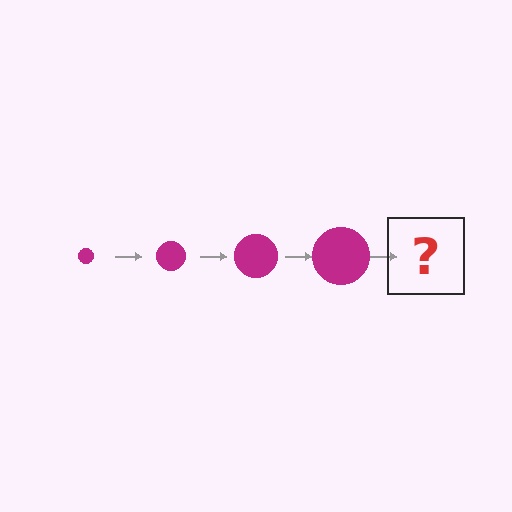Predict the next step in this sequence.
The next step is a magenta circle, larger than the previous one.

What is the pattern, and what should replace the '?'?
The pattern is that the circle gets progressively larger each step. The '?' should be a magenta circle, larger than the previous one.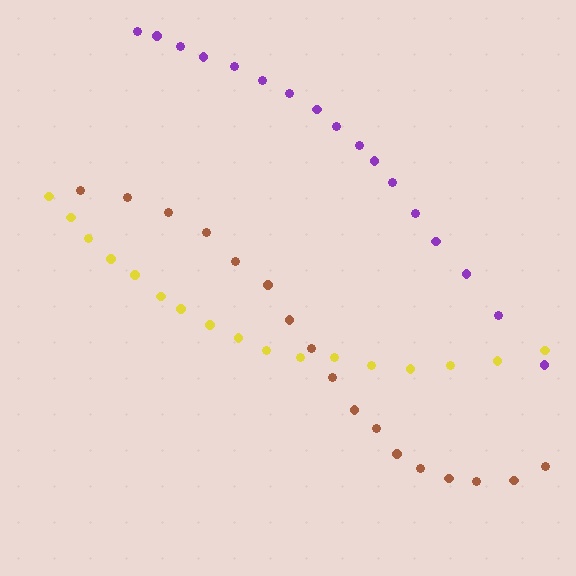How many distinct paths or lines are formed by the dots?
There are 3 distinct paths.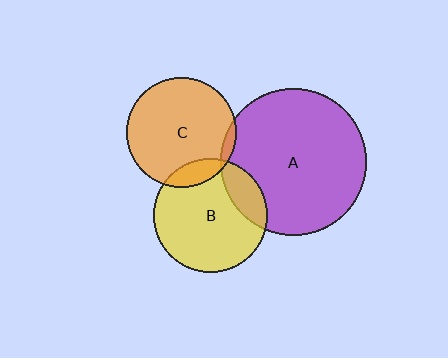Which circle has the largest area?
Circle A (purple).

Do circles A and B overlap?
Yes.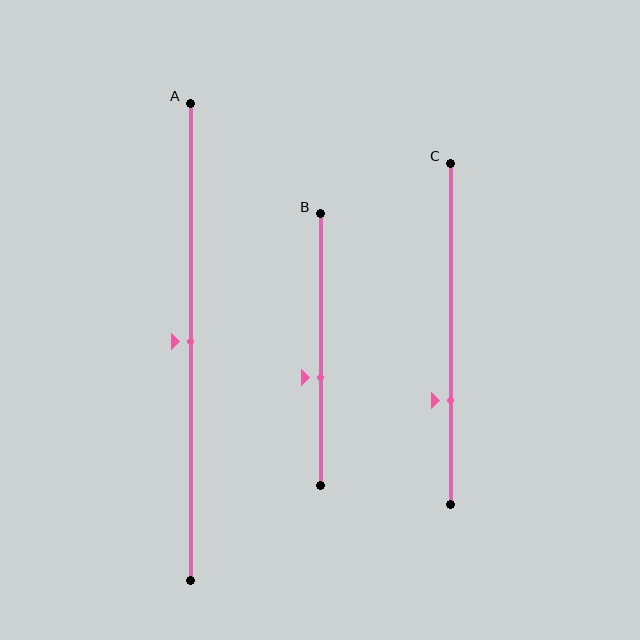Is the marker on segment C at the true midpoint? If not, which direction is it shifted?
No, the marker on segment C is shifted downward by about 20% of the segment length.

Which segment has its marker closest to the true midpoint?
Segment A has its marker closest to the true midpoint.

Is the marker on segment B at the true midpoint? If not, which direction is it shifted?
No, the marker on segment B is shifted downward by about 10% of the segment length.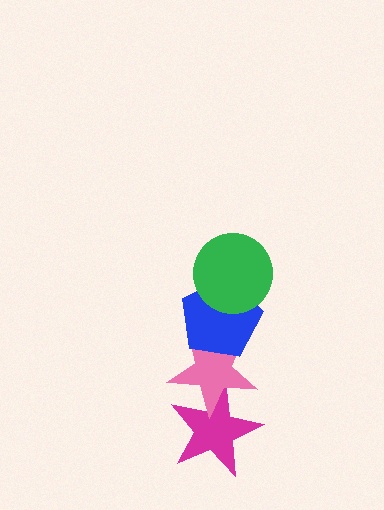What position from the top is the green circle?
The green circle is 1st from the top.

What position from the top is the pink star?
The pink star is 3rd from the top.